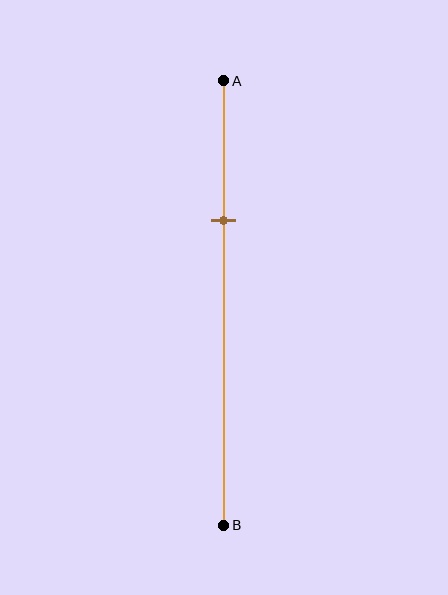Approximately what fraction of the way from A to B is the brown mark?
The brown mark is approximately 30% of the way from A to B.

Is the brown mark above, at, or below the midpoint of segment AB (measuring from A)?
The brown mark is above the midpoint of segment AB.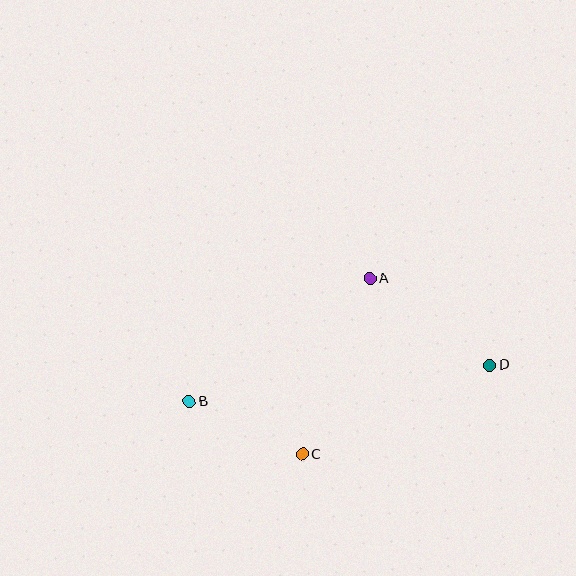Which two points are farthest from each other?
Points B and D are farthest from each other.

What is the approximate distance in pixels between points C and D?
The distance between C and D is approximately 208 pixels.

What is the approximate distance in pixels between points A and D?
The distance between A and D is approximately 148 pixels.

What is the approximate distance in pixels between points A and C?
The distance between A and C is approximately 188 pixels.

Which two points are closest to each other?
Points B and C are closest to each other.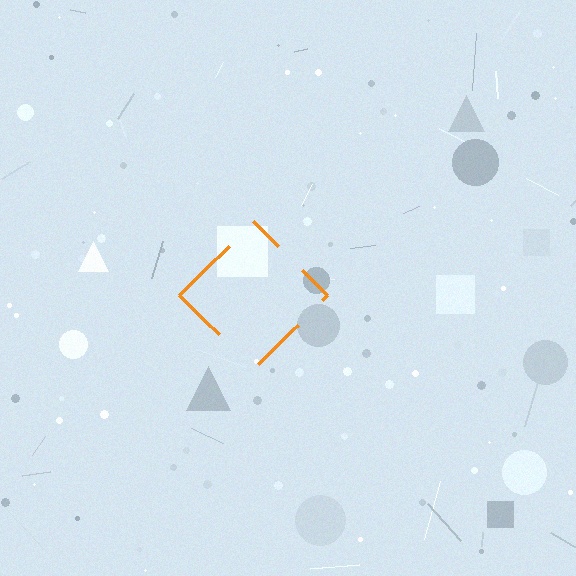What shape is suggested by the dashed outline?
The dashed outline suggests a diamond.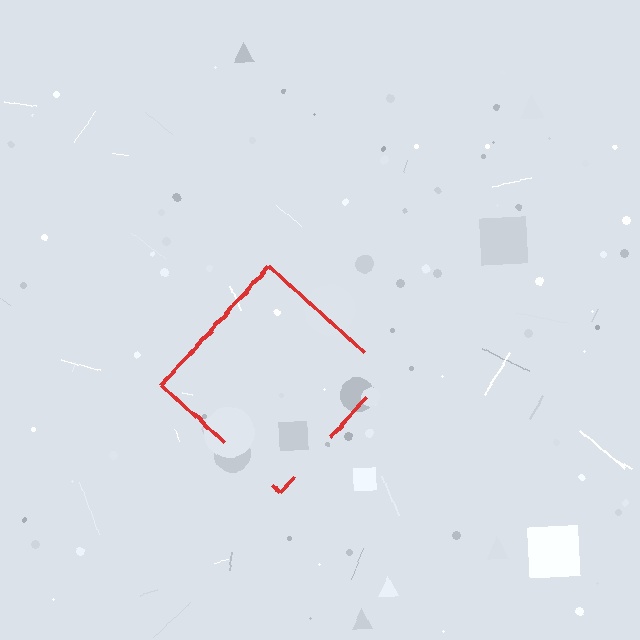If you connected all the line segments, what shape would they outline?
They would outline a diamond.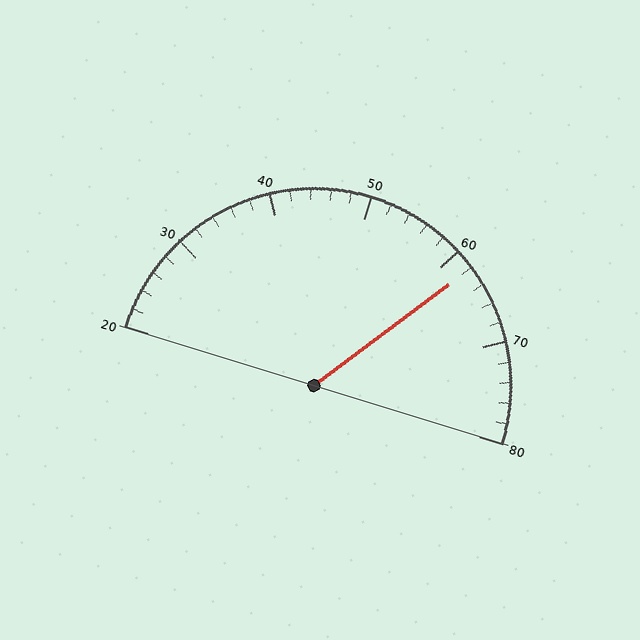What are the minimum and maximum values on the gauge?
The gauge ranges from 20 to 80.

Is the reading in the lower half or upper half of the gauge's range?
The reading is in the upper half of the range (20 to 80).